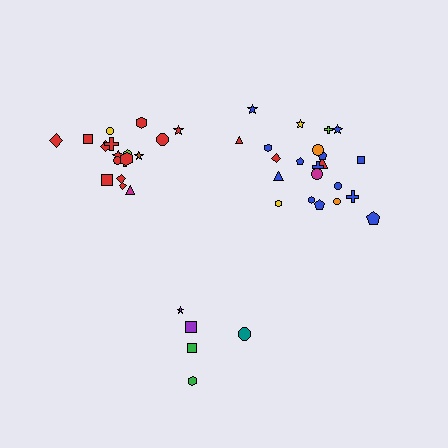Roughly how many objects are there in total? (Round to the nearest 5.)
Roughly 45 objects in total.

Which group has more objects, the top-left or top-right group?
The top-right group.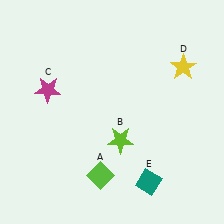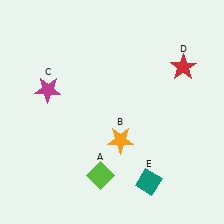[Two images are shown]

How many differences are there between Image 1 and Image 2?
There are 2 differences between the two images.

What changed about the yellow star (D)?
In Image 1, D is yellow. In Image 2, it changed to red.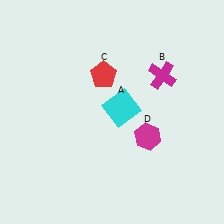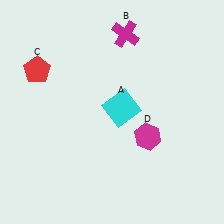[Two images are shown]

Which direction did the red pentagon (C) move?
The red pentagon (C) moved left.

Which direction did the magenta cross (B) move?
The magenta cross (B) moved up.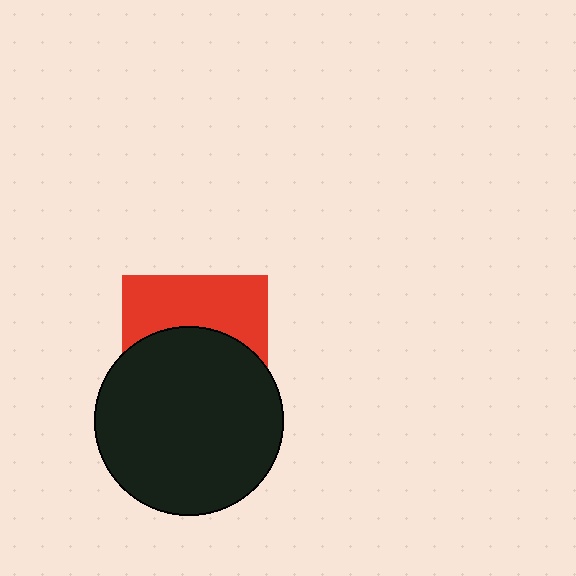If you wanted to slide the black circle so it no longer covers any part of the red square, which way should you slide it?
Slide it down — that is the most direct way to separate the two shapes.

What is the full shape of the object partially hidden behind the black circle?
The partially hidden object is a red square.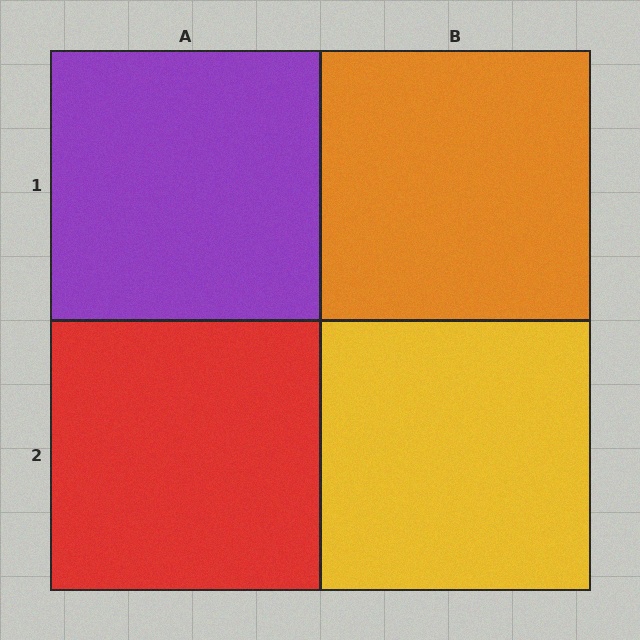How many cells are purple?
1 cell is purple.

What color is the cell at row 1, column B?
Orange.